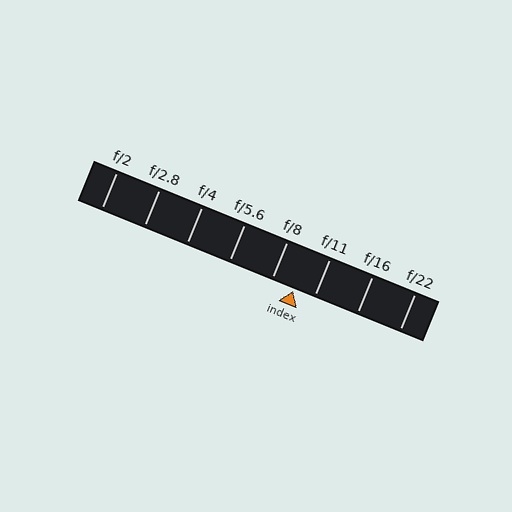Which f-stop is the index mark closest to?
The index mark is closest to f/11.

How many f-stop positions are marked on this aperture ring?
There are 8 f-stop positions marked.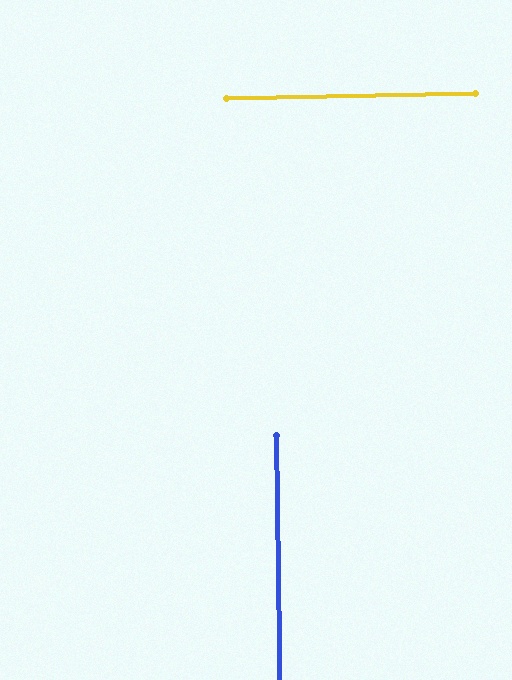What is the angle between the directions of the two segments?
Approximately 90 degrees.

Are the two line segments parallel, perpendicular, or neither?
Perpendicular — they meet at approximately 90°.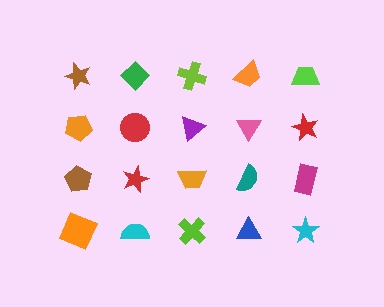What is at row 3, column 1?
A brown pentagon.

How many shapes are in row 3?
5 shapes.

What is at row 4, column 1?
An orange square.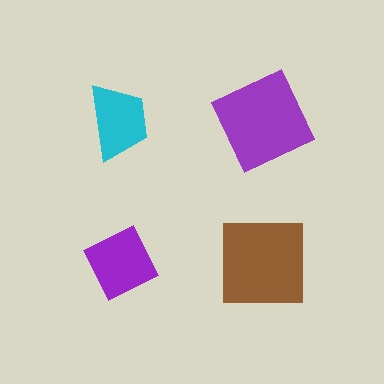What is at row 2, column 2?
A brown square.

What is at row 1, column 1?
A cyan trapezoid.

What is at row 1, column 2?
A purple square.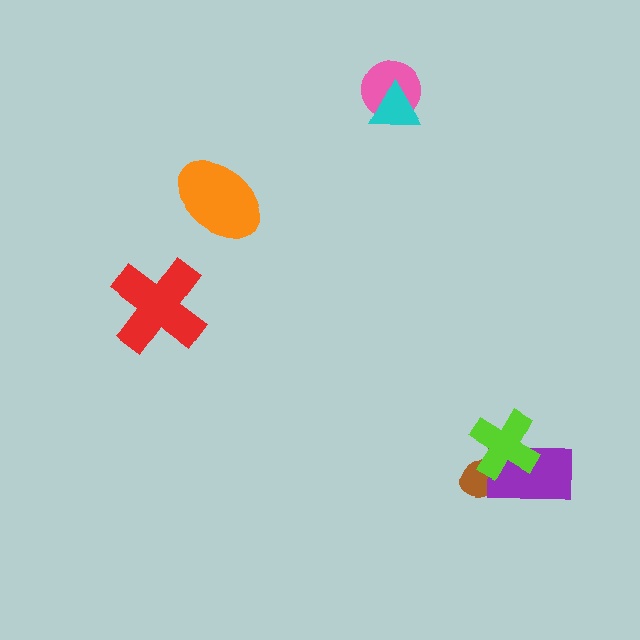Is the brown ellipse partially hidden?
Yes, it is partially covered by another shape.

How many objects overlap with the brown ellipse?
2 objects overlap with the brown ellipse.